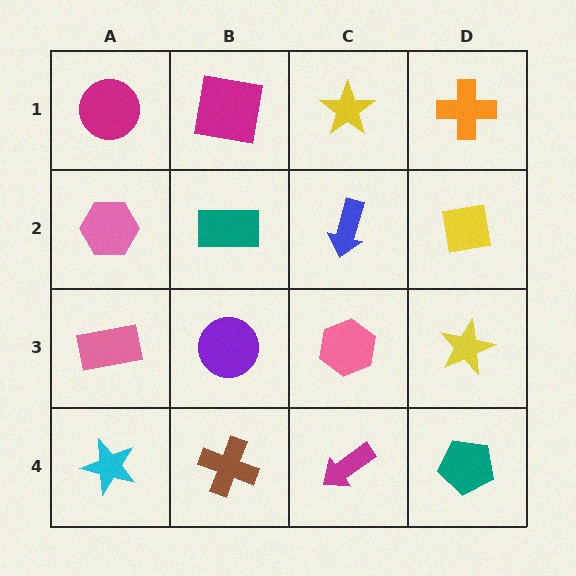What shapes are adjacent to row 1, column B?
A teal rectangle (row 2, column B), a magenta circle (row 1, column A), a yellow star (row 1, column C).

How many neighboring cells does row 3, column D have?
3.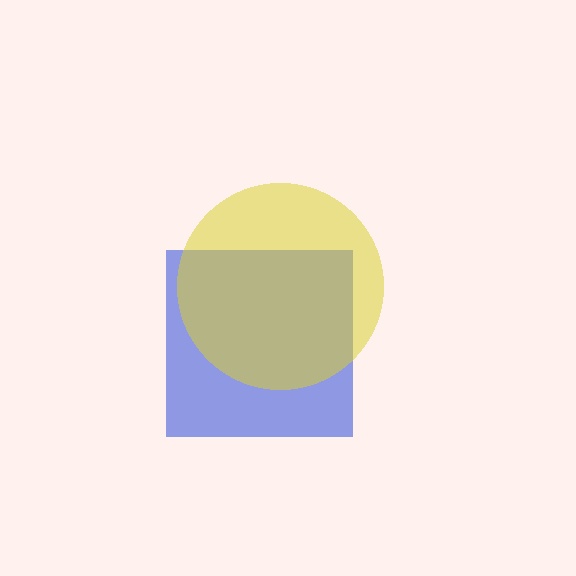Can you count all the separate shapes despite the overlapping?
Yes, there are 2 separate shapes.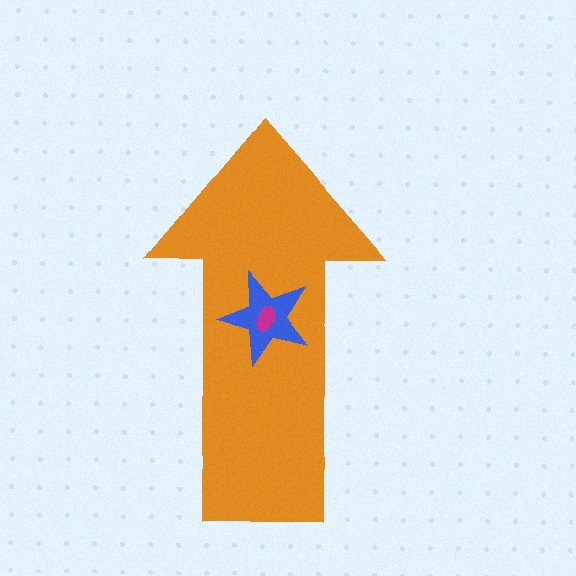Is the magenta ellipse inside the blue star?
Yes.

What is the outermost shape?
The orange arrow.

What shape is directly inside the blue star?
The magenta ellipse.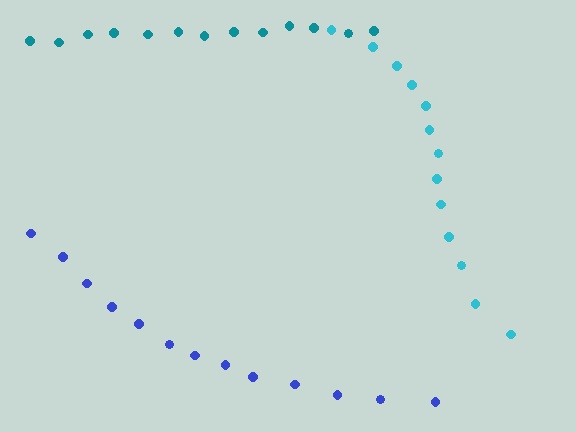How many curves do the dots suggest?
There are 3 distinct paths.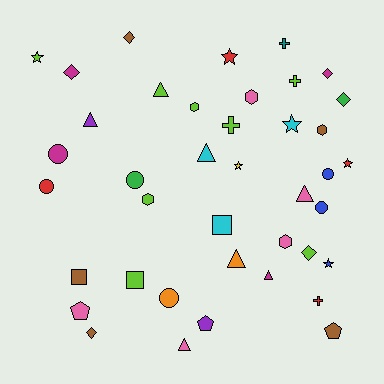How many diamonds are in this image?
There are 6 diamonds.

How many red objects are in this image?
There are 4 red objects.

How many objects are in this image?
There are 40 objects.